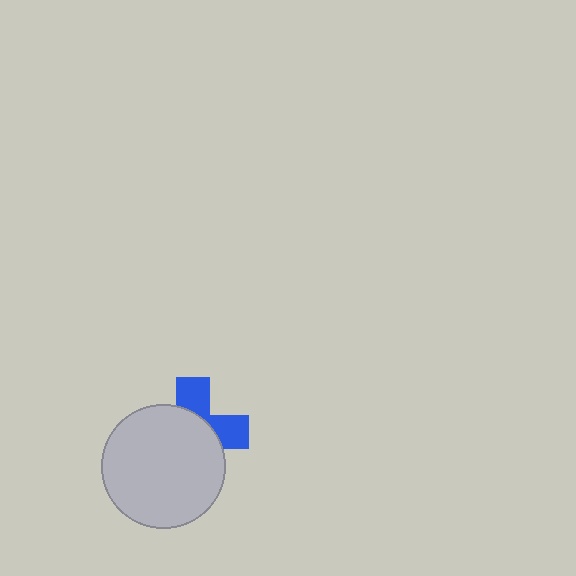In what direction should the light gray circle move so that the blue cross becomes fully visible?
The light gray circle should move toward the lower-left. That is the shortest direction to clear the overlap and leave the blue cross fully visible.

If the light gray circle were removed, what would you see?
You would see the complete blue cross.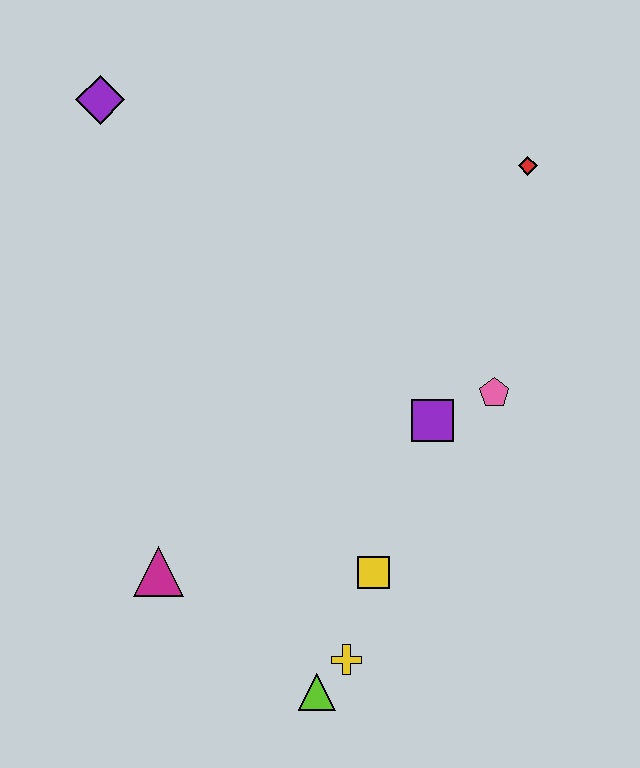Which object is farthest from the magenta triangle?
The red diamond is farthest from the magenta triangle.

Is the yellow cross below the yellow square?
Yes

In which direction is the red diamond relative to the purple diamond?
The red diamond is to the right of the purple diamond.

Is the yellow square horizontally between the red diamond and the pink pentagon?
No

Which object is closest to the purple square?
The pink pentagon is closest to the purple square.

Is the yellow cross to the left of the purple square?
Yes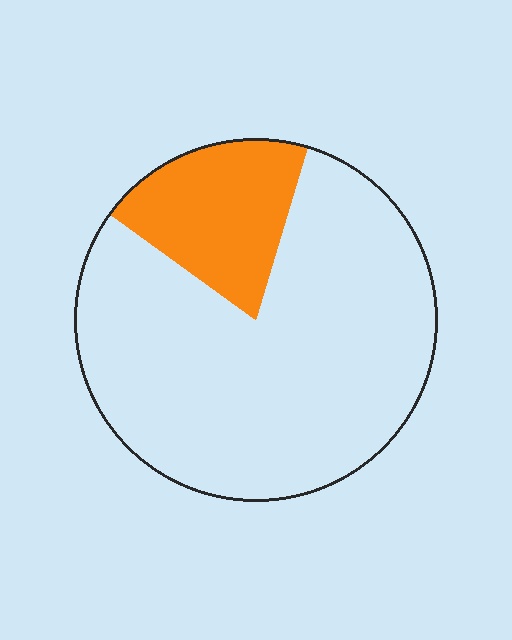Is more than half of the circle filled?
No.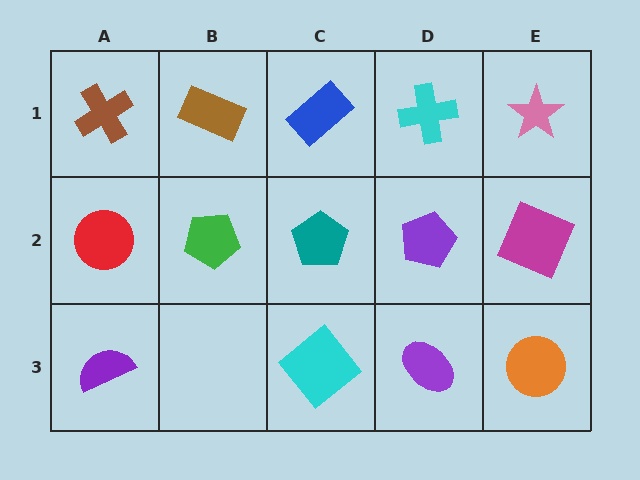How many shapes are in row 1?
5 shapes.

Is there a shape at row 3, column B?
No, that cell is empty.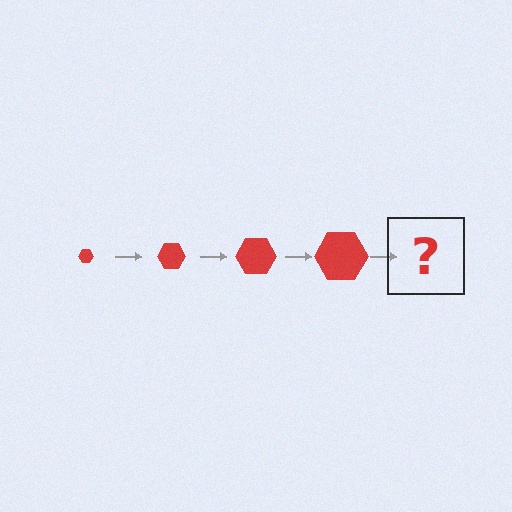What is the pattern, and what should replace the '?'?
The pattern is that the hexagon gets progressively larger each step. The '?' should be a red hexagon, larger than the previous one.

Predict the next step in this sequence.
The next step is a red hexagon, larger than the previous one.